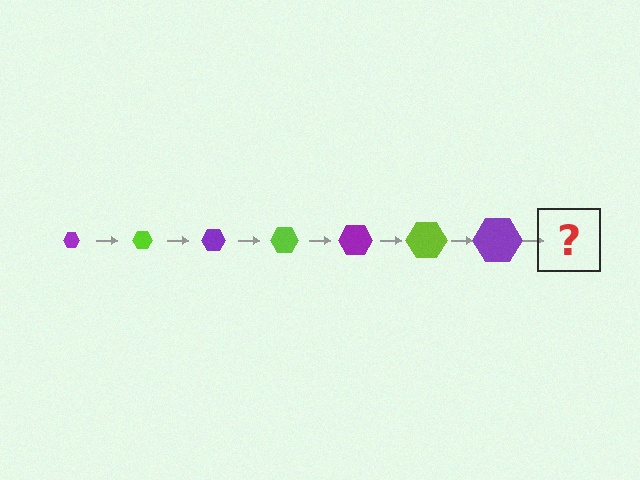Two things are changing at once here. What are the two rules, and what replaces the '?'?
The two rules are that the hexagon grows larger each step and the color cycles through purple and lime. The '?' should be a lime hexagon, larger than the previous one.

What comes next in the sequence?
The next element should be a lime hexagon, larger than the previous one.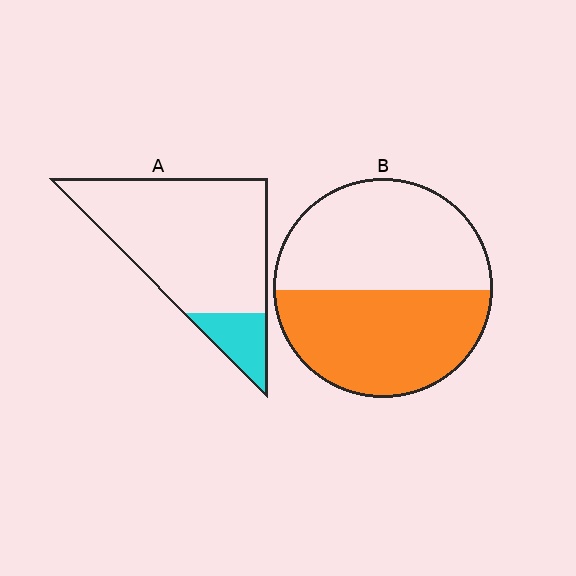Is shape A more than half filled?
No.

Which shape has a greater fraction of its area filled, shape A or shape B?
Shape B.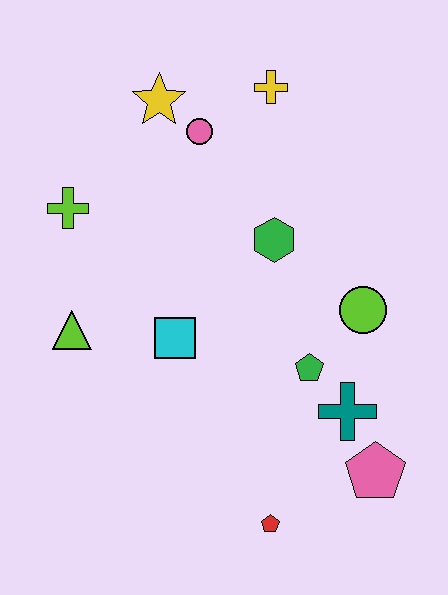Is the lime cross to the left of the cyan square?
Yes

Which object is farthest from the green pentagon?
The yellow star is farthest from the green pentagon.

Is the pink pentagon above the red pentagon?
Yes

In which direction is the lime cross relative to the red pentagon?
The lime cross is above the red pentagon.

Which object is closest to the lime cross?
The lime triangle is closest to the lime cross.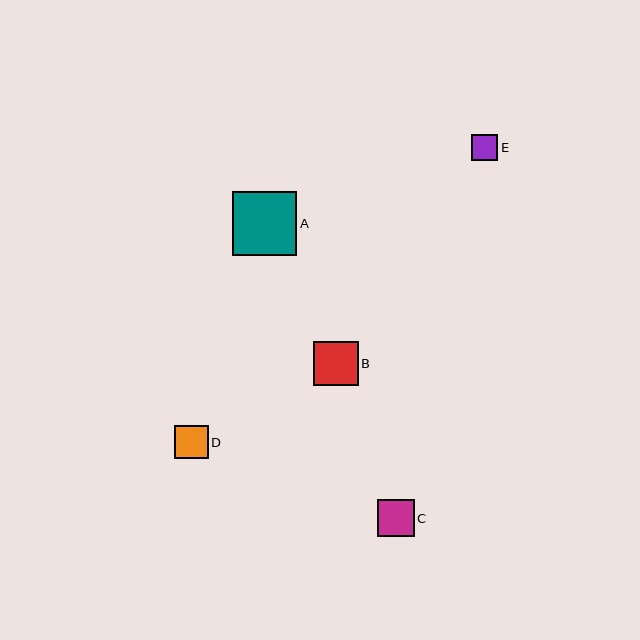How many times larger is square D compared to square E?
Square D is approximately 1.3 times the size of square E.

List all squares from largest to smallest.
From largest to smallest: A, B, C, D, E.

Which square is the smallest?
Square E is the smallest with a size of approximately 26 pixels.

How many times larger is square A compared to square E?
Square A is approximately 2.5 times the size of square E.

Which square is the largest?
Square A is the largest with a size of approximately 65 pixels.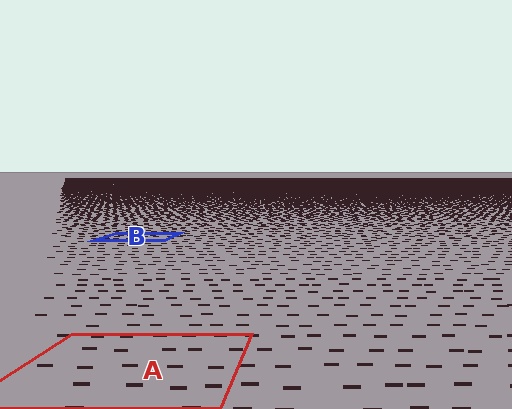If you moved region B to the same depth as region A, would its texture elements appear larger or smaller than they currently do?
They would appear larger. At a closer depth, the same texture elements are projected at a bigger on-screen size.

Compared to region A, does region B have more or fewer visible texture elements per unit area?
Region B has more texture elements per unit area — they are packed more densely because it is farther away.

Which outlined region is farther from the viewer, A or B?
Region B is farther from the viewer — the texture elements inside it appear smaller and more densely packed.